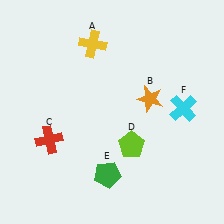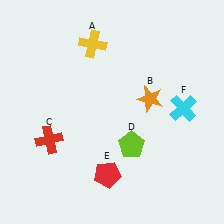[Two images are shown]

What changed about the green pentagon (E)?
In Image 1, E is green. In Image 2, it changed to red.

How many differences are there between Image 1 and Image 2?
There is 1 difference between the two images.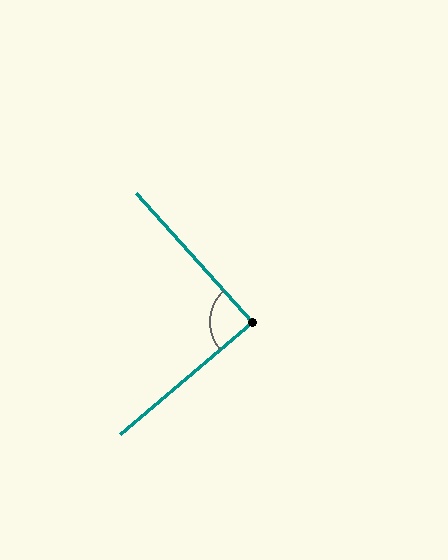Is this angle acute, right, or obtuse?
It is approximately a right angle.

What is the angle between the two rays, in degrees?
Approximately 89 degrees.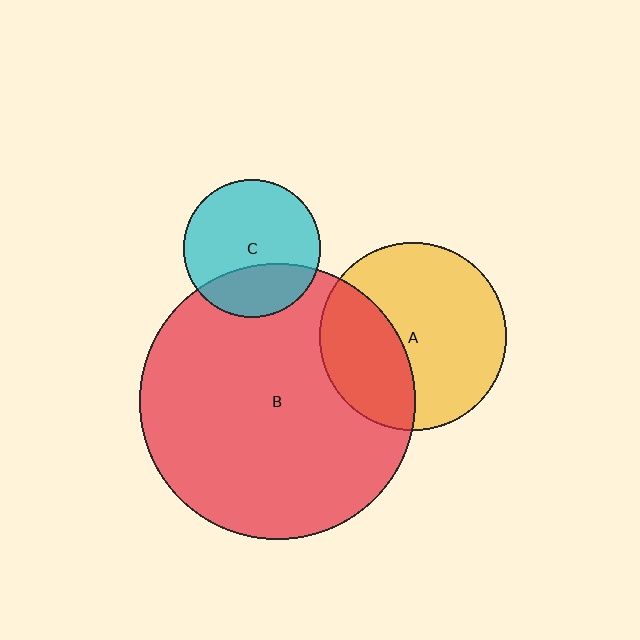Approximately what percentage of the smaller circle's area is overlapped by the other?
Approximately 35%.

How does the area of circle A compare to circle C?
Approximately 1.9 times.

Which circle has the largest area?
Circle B (red).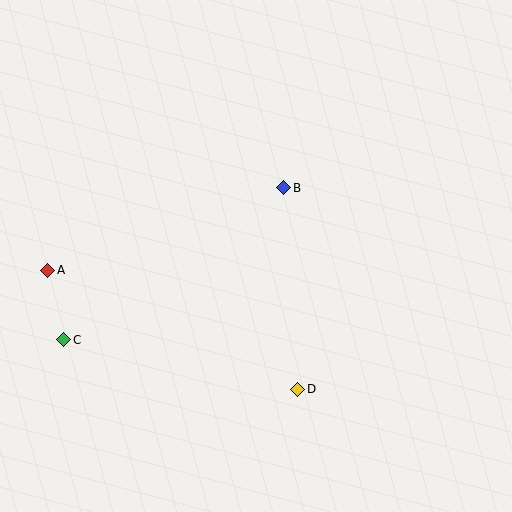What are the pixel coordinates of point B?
Point B is at (284, 188).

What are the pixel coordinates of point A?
Point A is at (48, 270).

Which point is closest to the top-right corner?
Point B is closest to the top-right corner.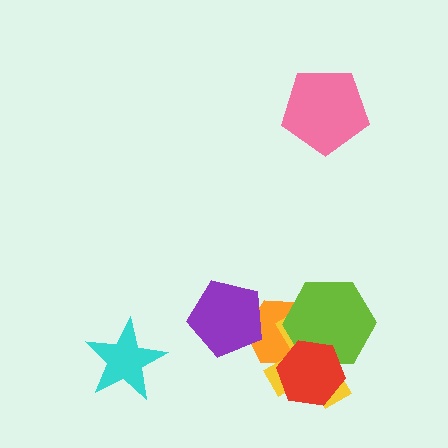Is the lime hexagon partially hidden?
Yes, it is partially covered by another shape.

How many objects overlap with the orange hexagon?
4 objects overlap with the orange hexagon.